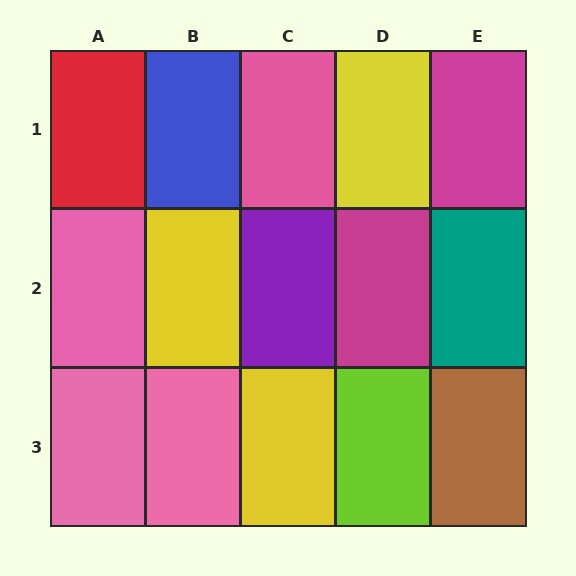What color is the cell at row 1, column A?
Red.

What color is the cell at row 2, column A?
Pink.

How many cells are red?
1 cell is red.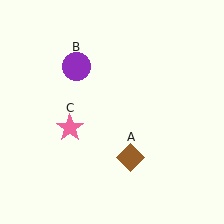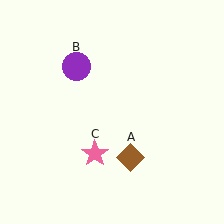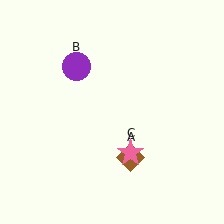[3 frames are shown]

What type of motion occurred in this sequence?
The pink star (object C) rotated counterclockwise around the center of the scene.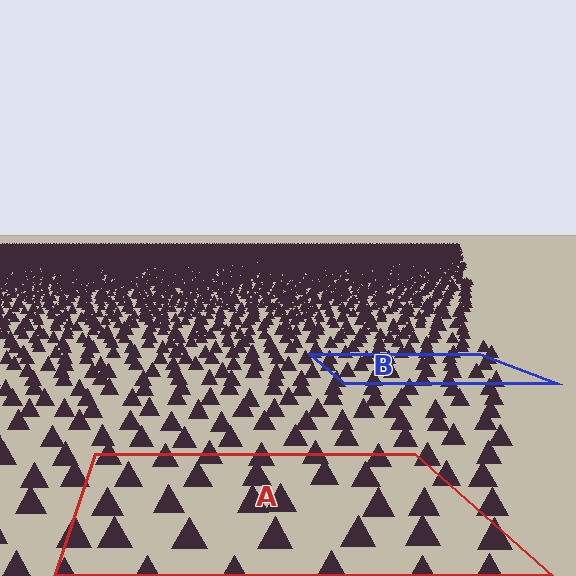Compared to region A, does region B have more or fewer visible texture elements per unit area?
Region B has more texture elements per unit area — they are packed more densely because it is farther away.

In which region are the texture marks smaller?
The texture marks are smaller in region B, because it is farther away.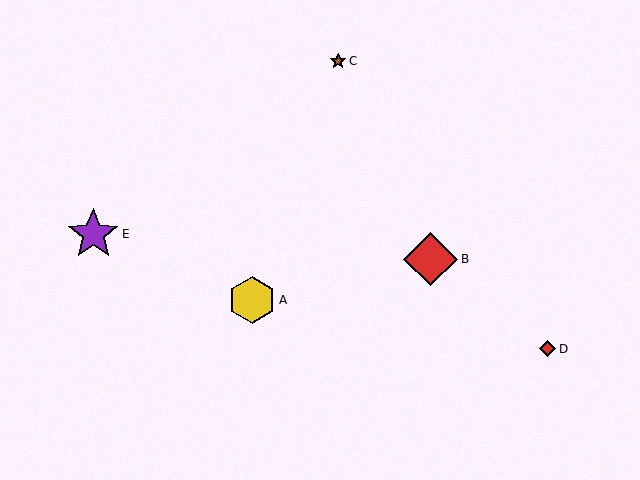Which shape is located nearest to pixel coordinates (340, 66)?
The brown star (labeled C) at (338, 61) is nearest to that location.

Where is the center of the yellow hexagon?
The center of the yellow hexagon is at (252, 300).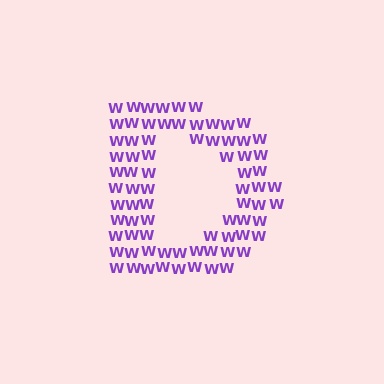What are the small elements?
The small elements are letter W's.